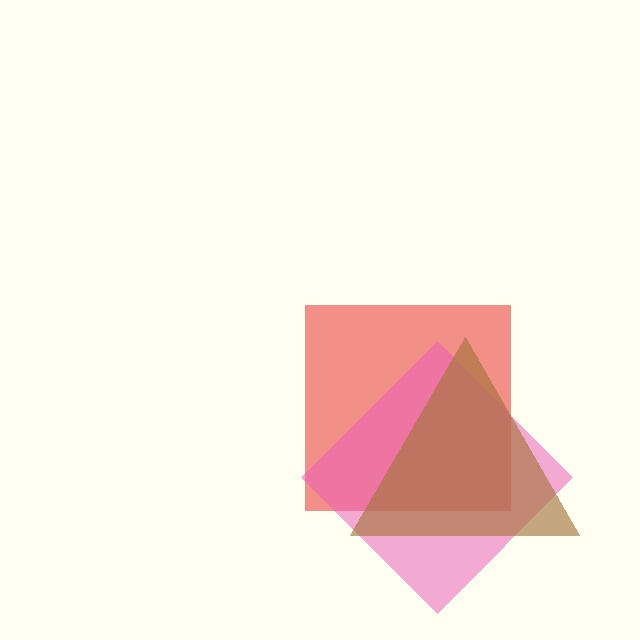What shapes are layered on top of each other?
The layered shapes are: a red square, a pink diamond, a brown triangle.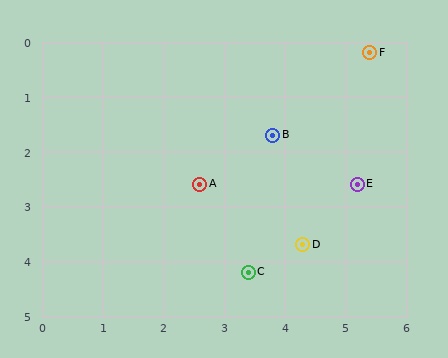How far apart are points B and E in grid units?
Points B and E are about 1.7 grid units apart.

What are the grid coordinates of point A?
Point A is at approximately (2.6, 2.6).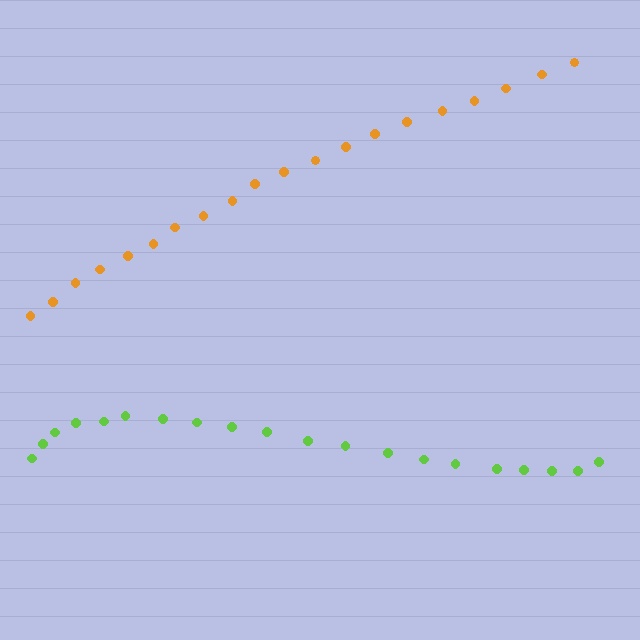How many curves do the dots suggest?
There are 2 distinct paths.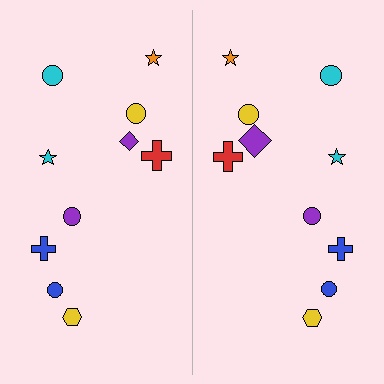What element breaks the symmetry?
The purple diamond on the right side has a different size than its mirror counterpart.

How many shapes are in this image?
There are 20 shapes in this image.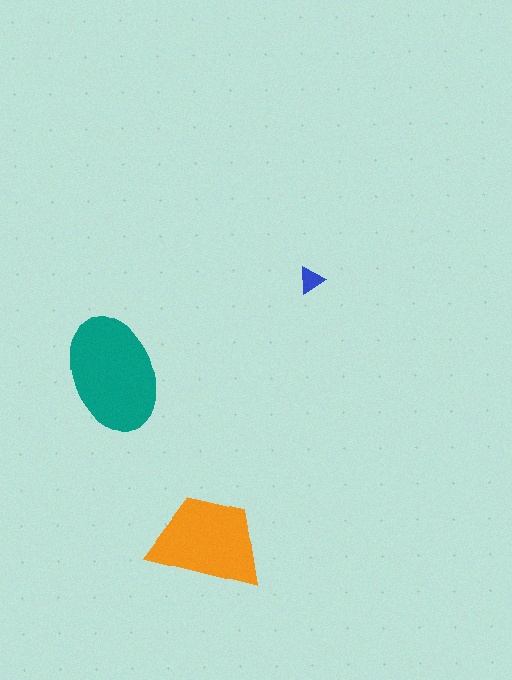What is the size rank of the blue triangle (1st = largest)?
3rd.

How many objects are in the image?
There are 3 objects in the image.